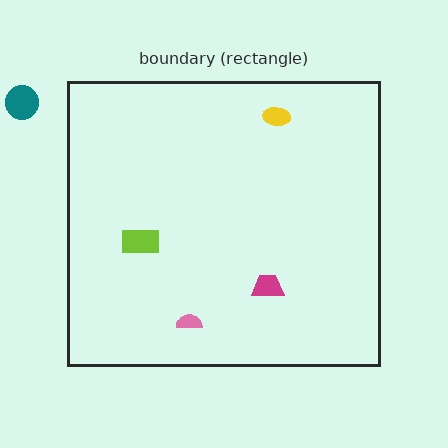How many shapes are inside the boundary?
4 inside, 1 outside.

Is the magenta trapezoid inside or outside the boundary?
Inside.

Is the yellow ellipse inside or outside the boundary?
Inside.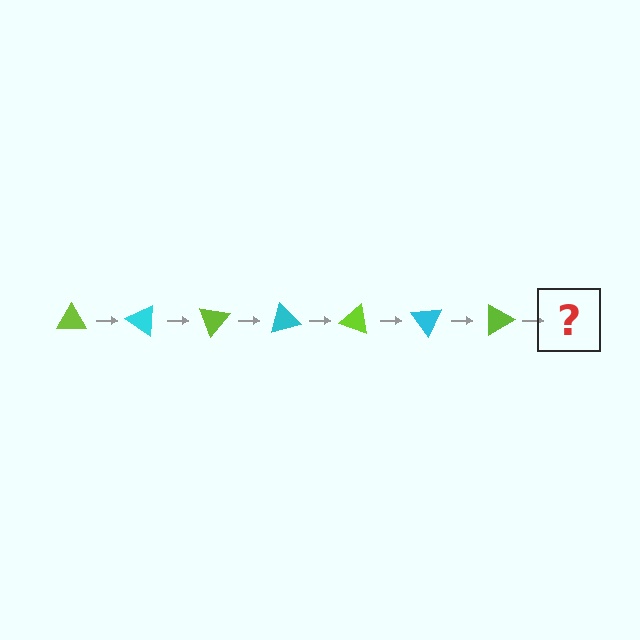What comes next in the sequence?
The next element should be a cyan triangle, rotated 245 degrees from the start.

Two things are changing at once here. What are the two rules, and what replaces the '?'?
The two rules are that it rotates 35 degrees each step and the color cycles through lime and cyan. The '?' should be a cyan triangle, rotated 245 degrees from the start.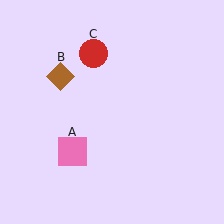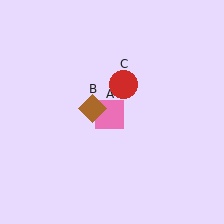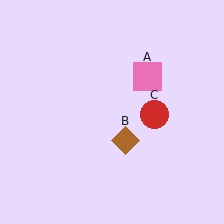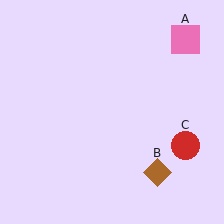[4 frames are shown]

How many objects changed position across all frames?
3 objects changed position: pink square (object A), brown diamond (object B), red circle (object C).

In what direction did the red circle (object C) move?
The red circle (object C) moved down and to the right.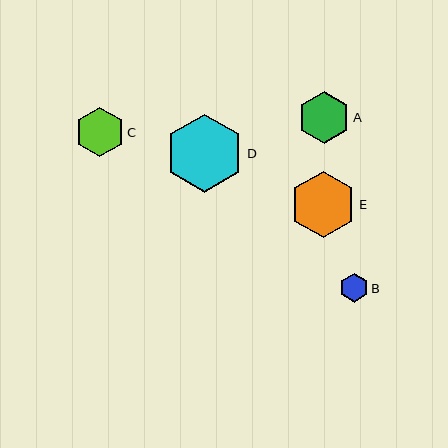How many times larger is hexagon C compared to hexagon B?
Hexagon C is approximately 1.7 times the size of hexagon B.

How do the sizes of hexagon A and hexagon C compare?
Hexagon A and hexagon C are approximately the same size.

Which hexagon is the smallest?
Hexagon B is the smallest with a size of approximately 28 pixels.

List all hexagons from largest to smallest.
From largest to smallest: D, E, A, C, B.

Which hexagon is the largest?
Hexagon D is the largest with a size of approximately 78 pixels.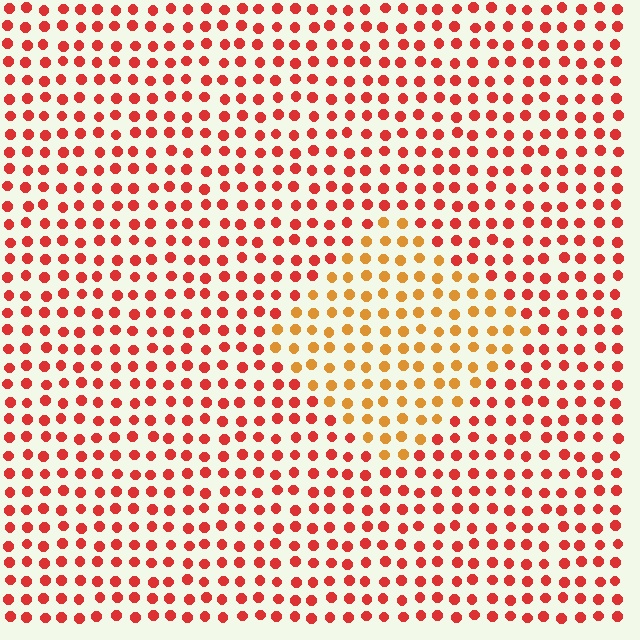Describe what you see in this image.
The image is filled with small red elements in a uniform arrangement. A diamond-shaped region is visible where the elements are tinted to a slightly different hue, forming a subtle color boundary.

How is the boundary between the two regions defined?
The boundary is defined purely by a slight shift in hue (about 34 degrees). Spacing, size, and orientation are identical on both sides.